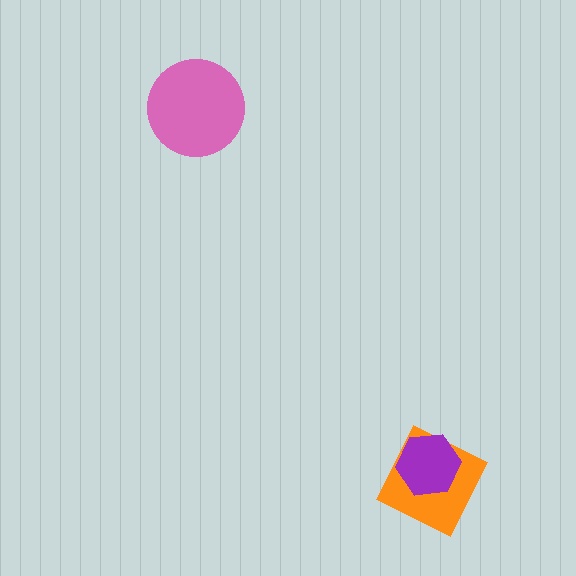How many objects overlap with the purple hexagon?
1 object overlaps with the purple hexagon.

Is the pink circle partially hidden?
No, no other shape covers it.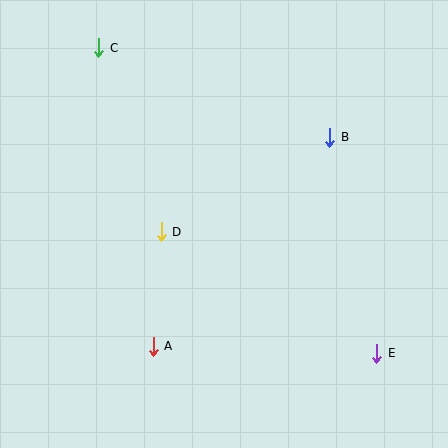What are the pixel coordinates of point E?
Point E is at (377, 353).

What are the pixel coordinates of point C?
Point C is at (99, 48).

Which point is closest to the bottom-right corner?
Point E is closest to the bottom-right corner.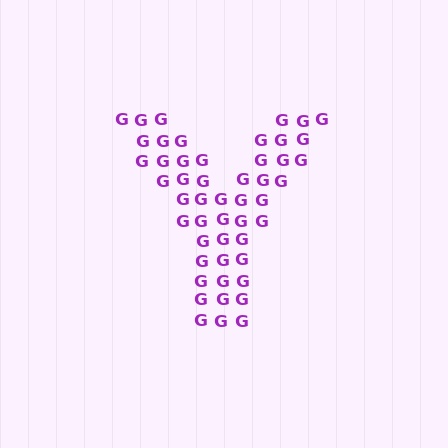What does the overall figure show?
The overall figure shows the letter Y.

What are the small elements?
The small elements are letter G's.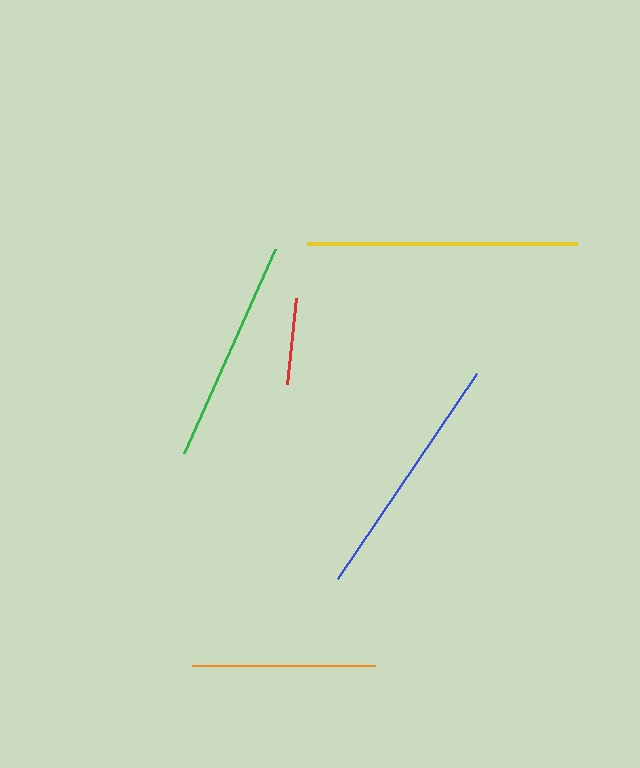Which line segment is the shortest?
The red line is the shortest at approximately 87 pixels.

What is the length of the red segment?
The red segment is approximately 87 pixels long.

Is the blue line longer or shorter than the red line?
The blue line is longer than the red line.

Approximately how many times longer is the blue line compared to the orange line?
The blue line is approximately 1.4 times the length of the orange line.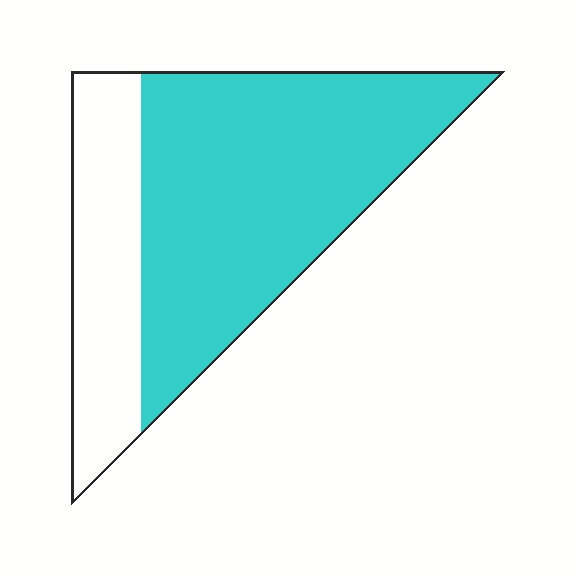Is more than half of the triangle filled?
Yes.